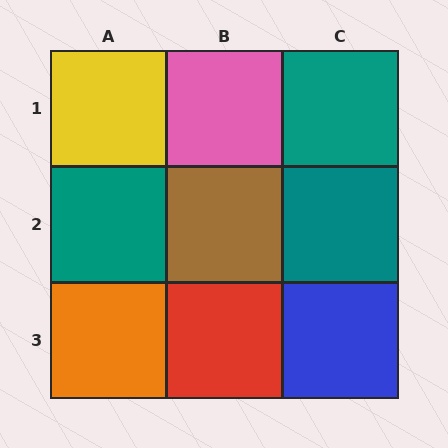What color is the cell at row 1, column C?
Teal.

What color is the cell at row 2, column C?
Teal.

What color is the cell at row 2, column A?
Teal.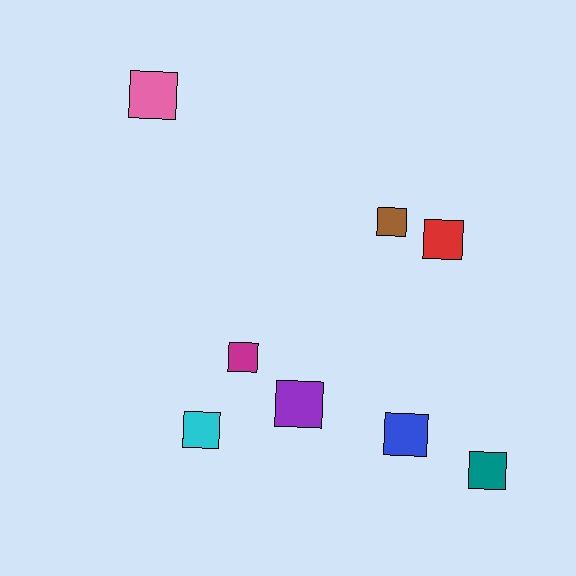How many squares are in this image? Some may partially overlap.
There are 8 squares.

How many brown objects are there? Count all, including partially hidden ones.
There is 1 brown object.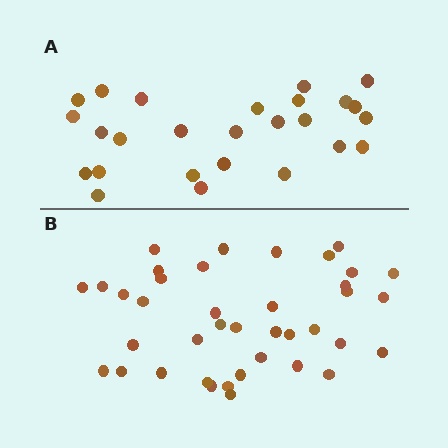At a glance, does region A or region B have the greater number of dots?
Region B (the bottom region) has more dots.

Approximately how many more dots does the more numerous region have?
Region B has approximately 15 more dots than region A.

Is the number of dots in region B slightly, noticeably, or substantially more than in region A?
Region B has substantially more. The ratio is roughly 1.5 to 1.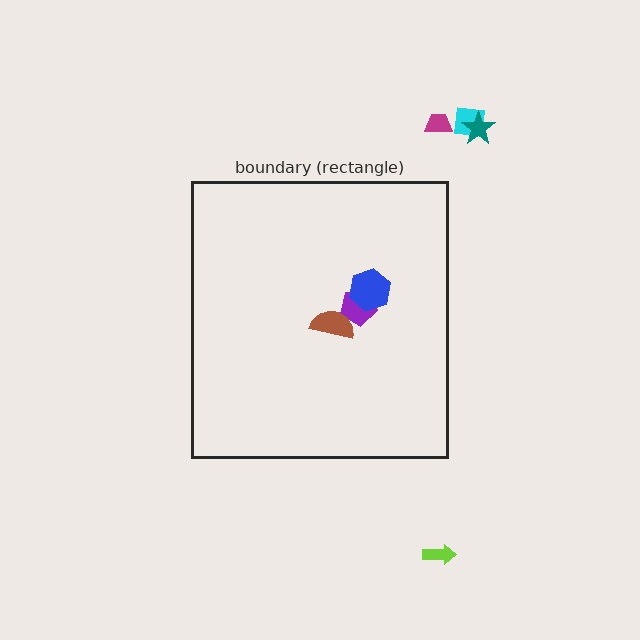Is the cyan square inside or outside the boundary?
Outside.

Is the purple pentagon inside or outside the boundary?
Inside.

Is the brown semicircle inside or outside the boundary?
Inside.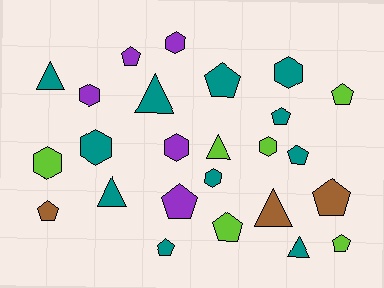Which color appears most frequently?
Teal, with 11 objects.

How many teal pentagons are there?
There are 4 teal pentagons.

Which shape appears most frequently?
Pentagon, with 11 objects.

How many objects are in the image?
There are 25 objects.